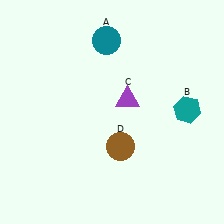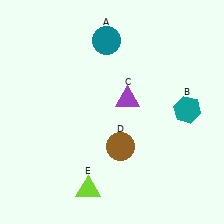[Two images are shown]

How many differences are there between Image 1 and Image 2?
There is 1 difference between the two images.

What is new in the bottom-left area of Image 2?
A lime triangle (E) was added in the bottom-left area of Image 2.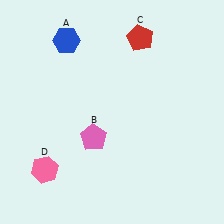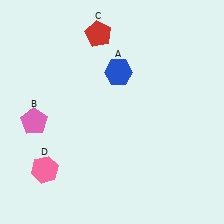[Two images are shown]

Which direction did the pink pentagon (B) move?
The pink pentagon (B) moved left.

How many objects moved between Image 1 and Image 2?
3 objects moved between the two images.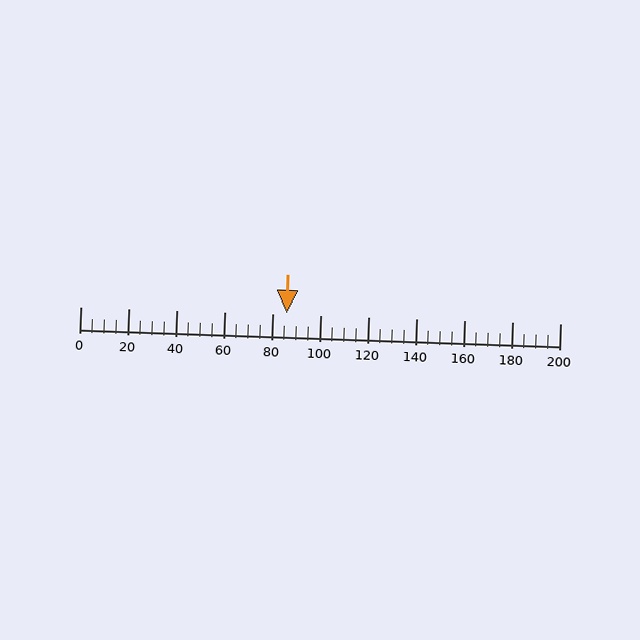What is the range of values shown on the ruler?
The ruler shows values from 0 to 200.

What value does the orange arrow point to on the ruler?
The orange arrow points to approximately 86.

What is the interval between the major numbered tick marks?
The major tick marks are spaced 20 units apart.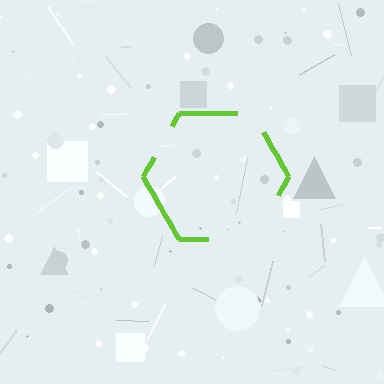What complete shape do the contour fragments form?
The contour fragments form a hexagon.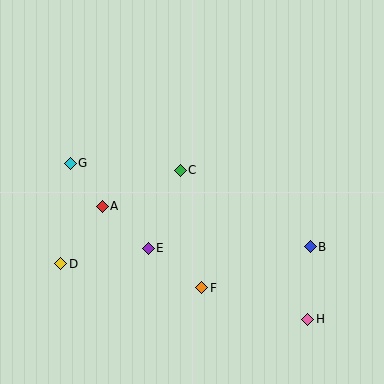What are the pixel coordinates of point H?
Point H is at (308, 319).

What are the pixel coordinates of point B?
Point B is at (310, 247).